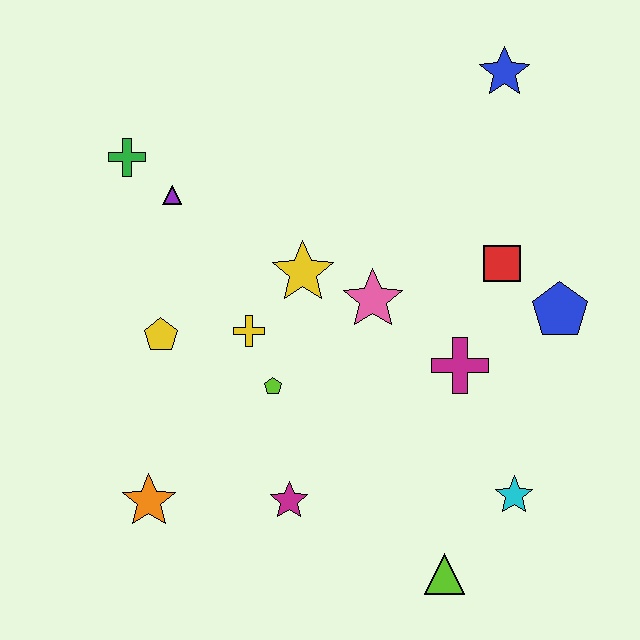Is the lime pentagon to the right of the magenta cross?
No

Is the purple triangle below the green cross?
Yes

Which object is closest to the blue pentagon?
The red square is closest to the blue pentagon.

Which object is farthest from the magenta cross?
The green cross is farthest from the magenta cross.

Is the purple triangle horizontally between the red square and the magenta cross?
No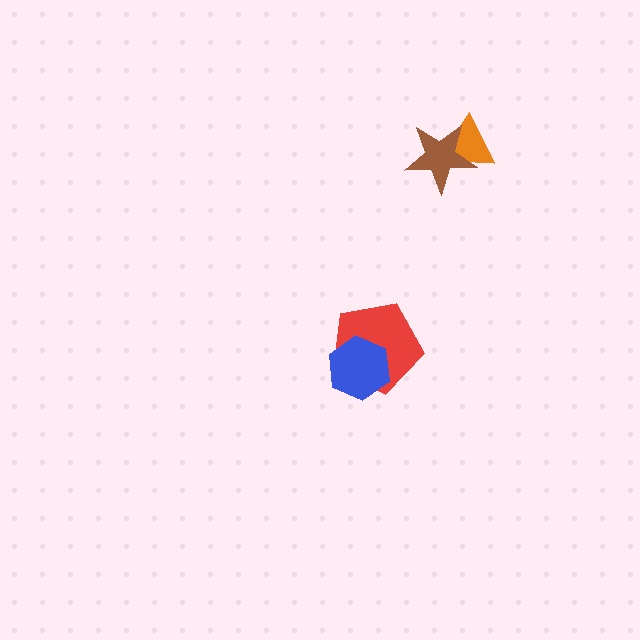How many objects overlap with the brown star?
1 object overlaps with the brown star.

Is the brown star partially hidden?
No, no other shape covers it.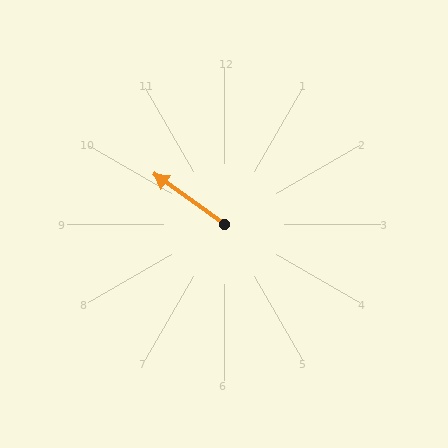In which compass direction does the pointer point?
Northwest.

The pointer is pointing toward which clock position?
Roughly 10 o'clock.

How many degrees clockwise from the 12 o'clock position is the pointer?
Approximately 306 degrees.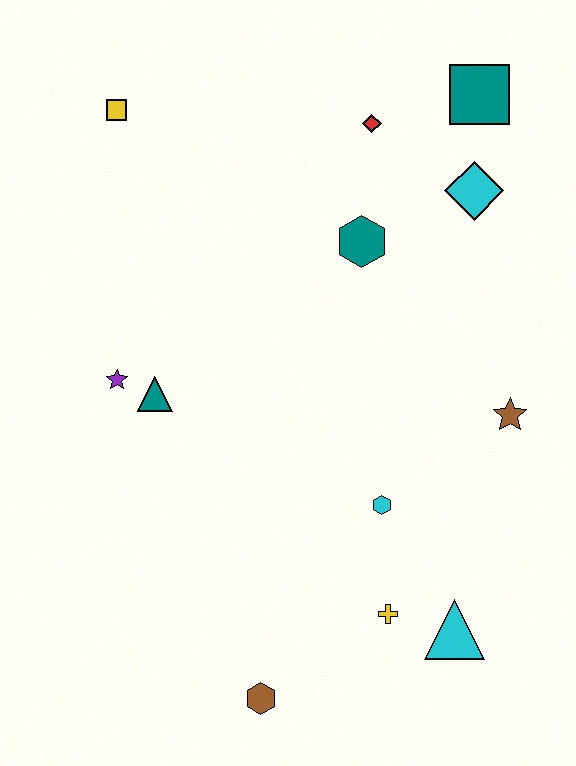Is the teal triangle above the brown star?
Yes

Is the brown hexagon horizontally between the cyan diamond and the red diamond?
No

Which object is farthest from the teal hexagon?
The brown hexagon is farthest from the teal hexagon.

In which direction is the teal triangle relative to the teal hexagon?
The teal triangle is to the left of the teal hexagon.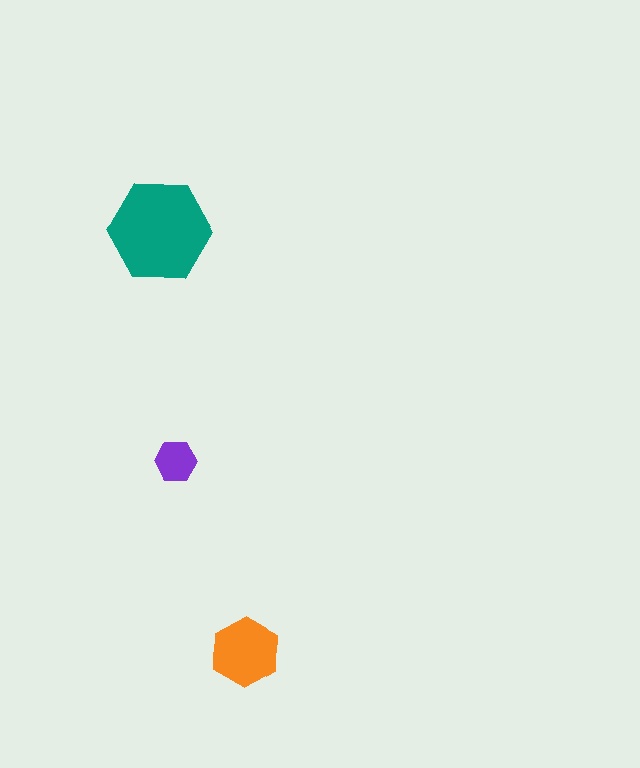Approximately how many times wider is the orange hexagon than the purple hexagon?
About 1.5 times wider.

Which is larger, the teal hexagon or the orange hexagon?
The teal one.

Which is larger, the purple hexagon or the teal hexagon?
The teal one.